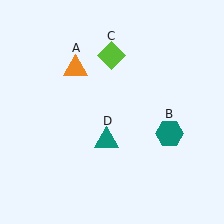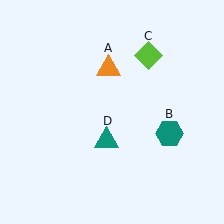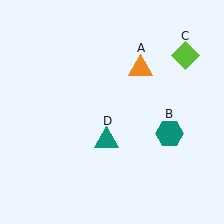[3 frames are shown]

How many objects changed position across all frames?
2 objects changed position: orange triangle (object A), lime diamond (object C).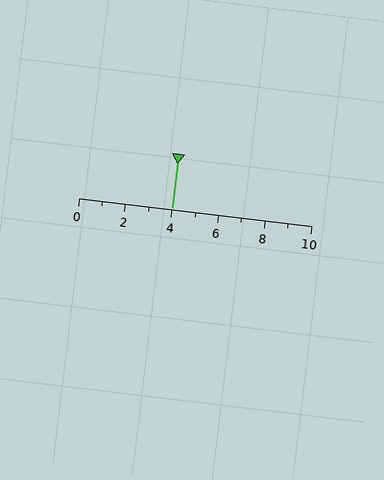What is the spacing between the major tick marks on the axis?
The major ticks are spaced 2 apart.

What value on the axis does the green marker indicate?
The marker indicates approximately 4.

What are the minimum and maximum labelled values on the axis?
The axis runs from 0 to 10.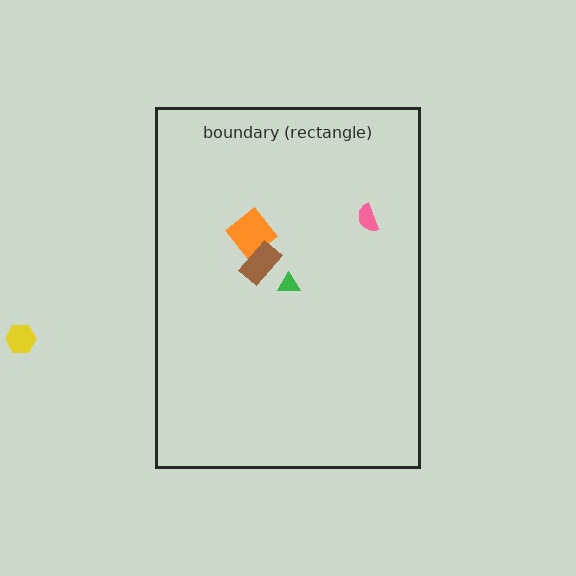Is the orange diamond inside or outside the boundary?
Inside.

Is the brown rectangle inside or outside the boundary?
Inside.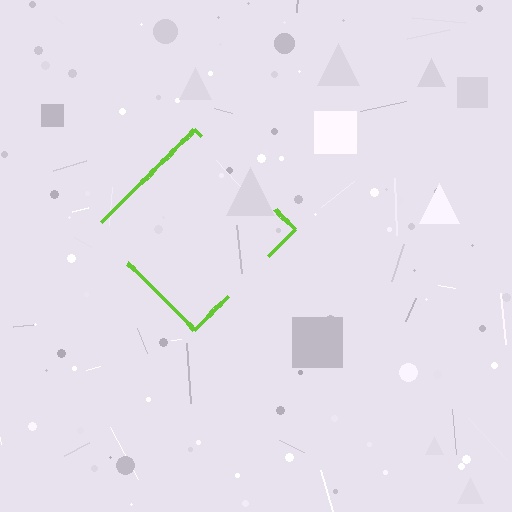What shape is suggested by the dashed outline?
The dashed outline suggests a diamond.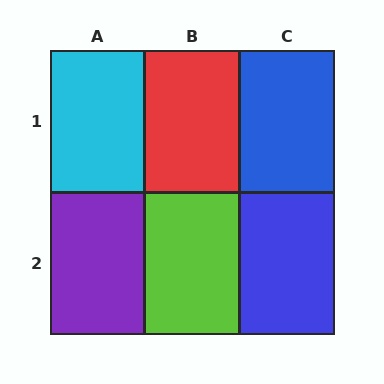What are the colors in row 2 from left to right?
Purple, lime, blue.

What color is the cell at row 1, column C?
Blue.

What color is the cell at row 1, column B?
Red.